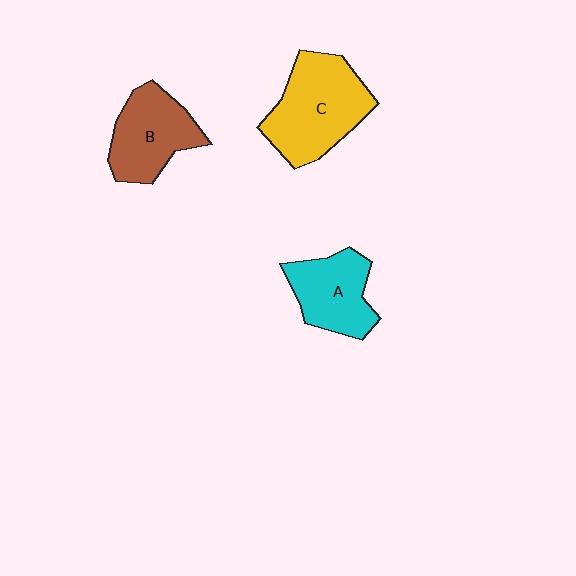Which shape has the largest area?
Shape C (yellow).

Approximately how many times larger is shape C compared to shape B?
Approximately 1.3 times.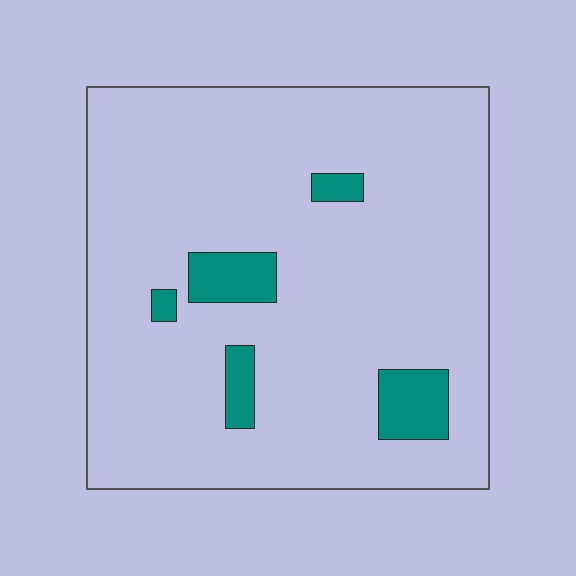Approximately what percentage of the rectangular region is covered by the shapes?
Approximately 10%.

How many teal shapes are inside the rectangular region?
5.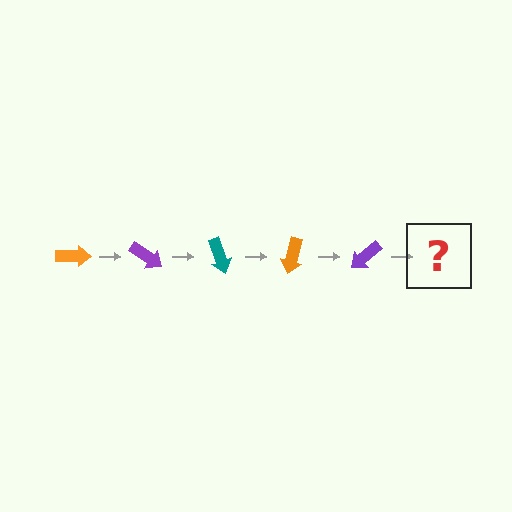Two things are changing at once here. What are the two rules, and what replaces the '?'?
The two rules are that it rotates 35 degrees each step and the color cycles through orange, purple, and teal. The '?' should be a teal arrow, rotated 175 degrees from the start.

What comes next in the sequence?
The next element should be a teal arrow, rotated 175 degrees from the start.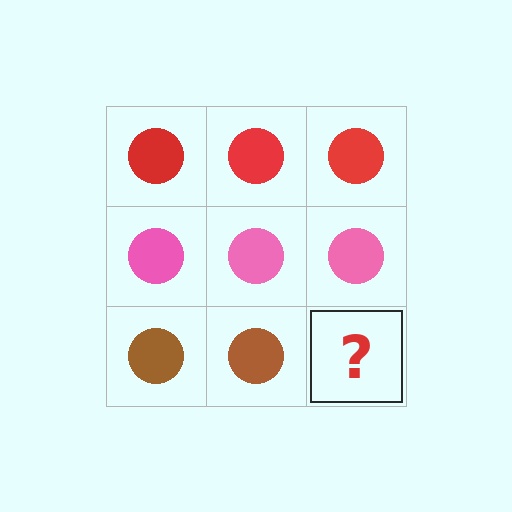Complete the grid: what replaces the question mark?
The question mark should be replaced with a brown circle.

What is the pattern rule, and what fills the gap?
The rule is that each row has a consistent color. The gap should be filled with a brown circle.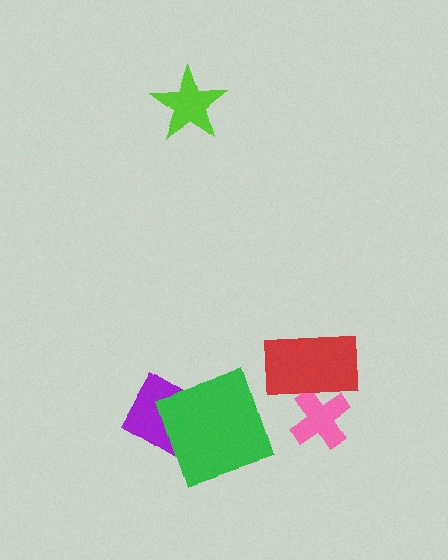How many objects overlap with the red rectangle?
1 object overlaps with the red rectangle.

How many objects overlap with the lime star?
0 objects overlap with the lime star.